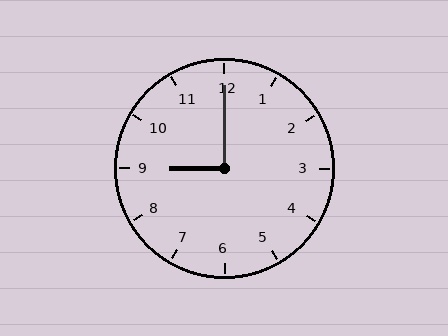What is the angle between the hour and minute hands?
Approximately 90 degrees.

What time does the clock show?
9:00.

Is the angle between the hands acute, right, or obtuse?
It is right.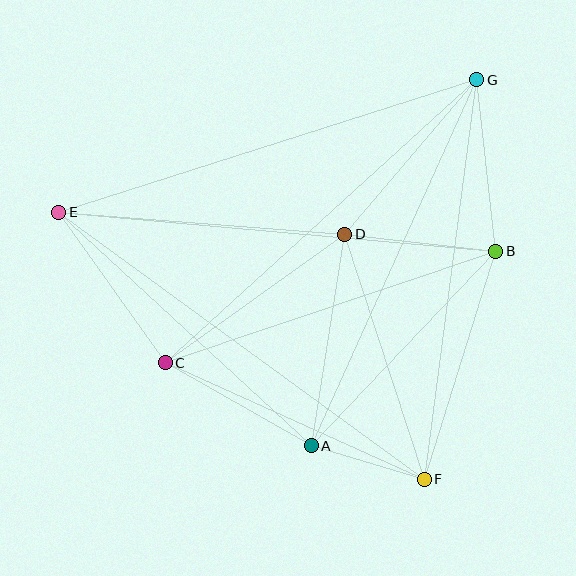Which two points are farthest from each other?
Points E and F are farthest from each other.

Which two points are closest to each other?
Points A and F are closest to each other.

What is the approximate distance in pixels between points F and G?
The distance between F and G is approximately 403 pixels.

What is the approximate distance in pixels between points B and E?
The distance between B and E is approximately 439 pixels.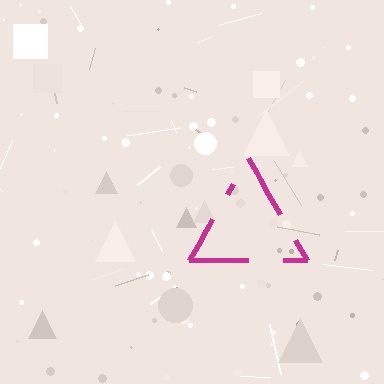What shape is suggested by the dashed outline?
The dashed outline suggests a triangle.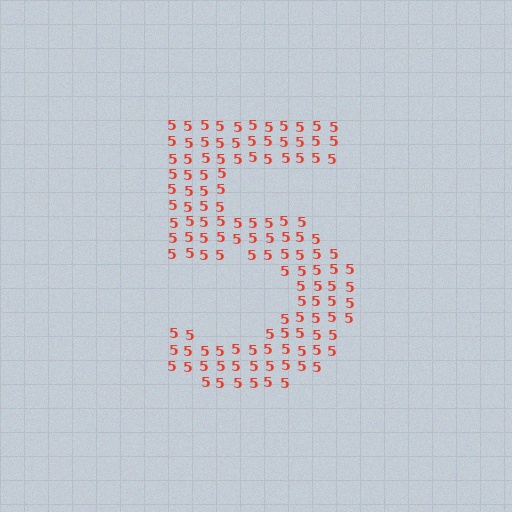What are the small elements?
The small elements are digit 5's.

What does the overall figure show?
The overall figure shows the digit 5.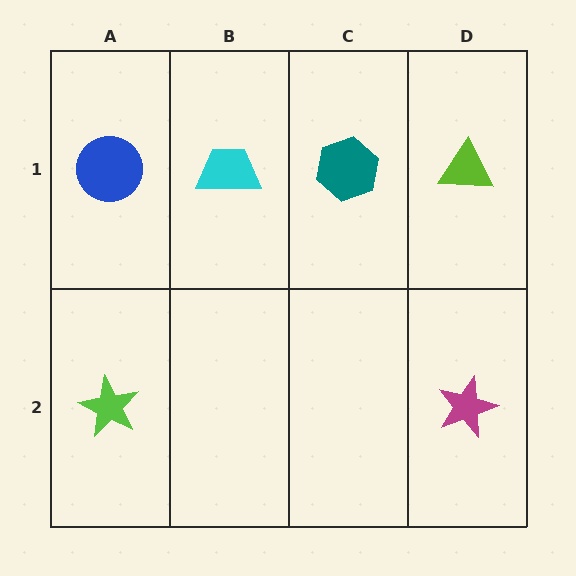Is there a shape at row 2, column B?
No, that cell is empty.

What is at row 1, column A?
A blue circle.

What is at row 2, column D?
A magenta star.